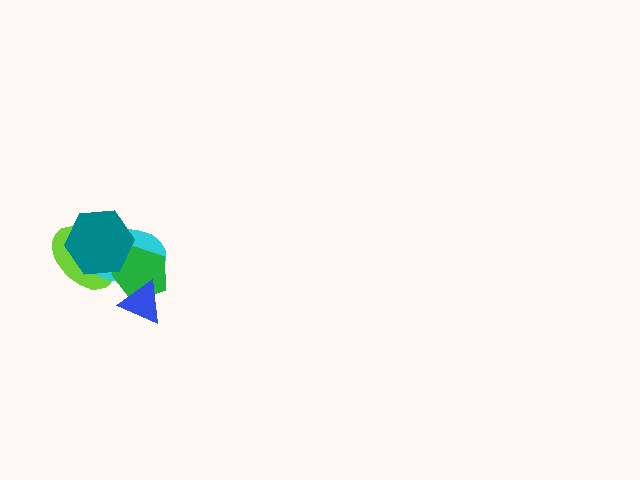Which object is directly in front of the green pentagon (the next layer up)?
The teal hexagon is directly in front of the green pentagon.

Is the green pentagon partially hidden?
Yes, it is partially covered by another shape.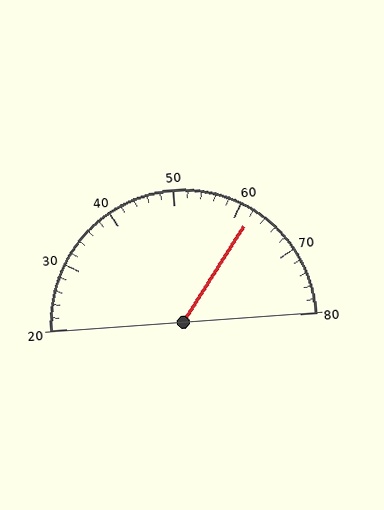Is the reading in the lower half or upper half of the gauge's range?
The reading is in the upper half of the range (20 to 80).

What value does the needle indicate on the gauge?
The needle indicates approximately 62.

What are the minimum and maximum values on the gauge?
The gauge ranges from 20 to 80.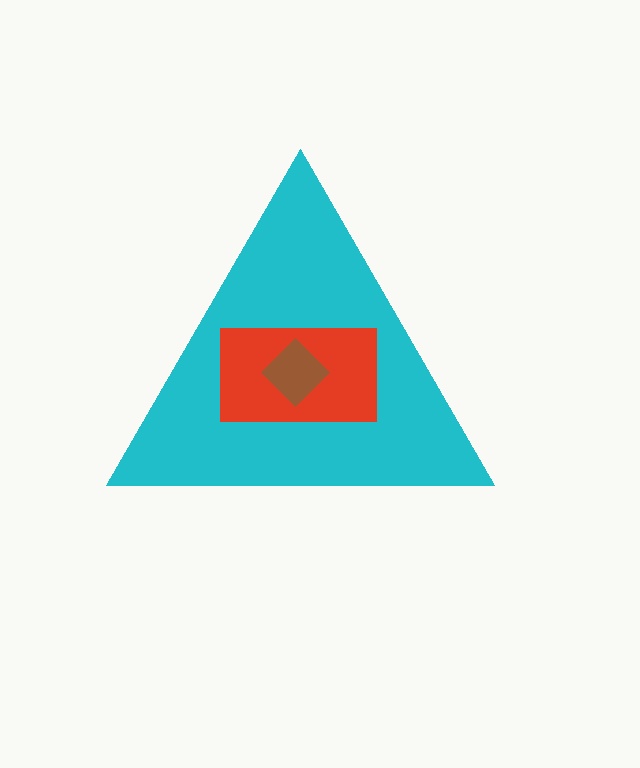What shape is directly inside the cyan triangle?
The red rectangle.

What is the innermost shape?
The brown diamond.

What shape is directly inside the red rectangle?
The brown diamond.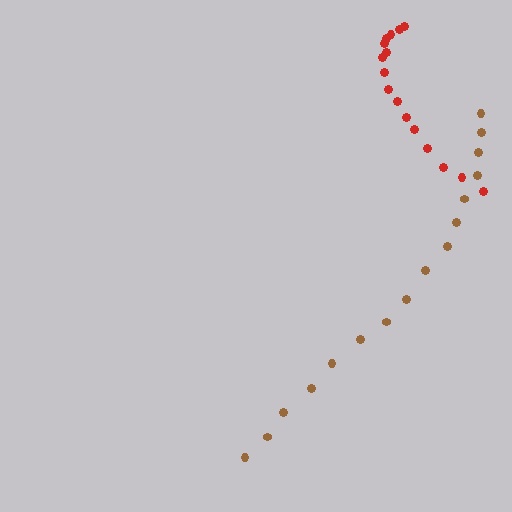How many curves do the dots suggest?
There are 2 distinct paths.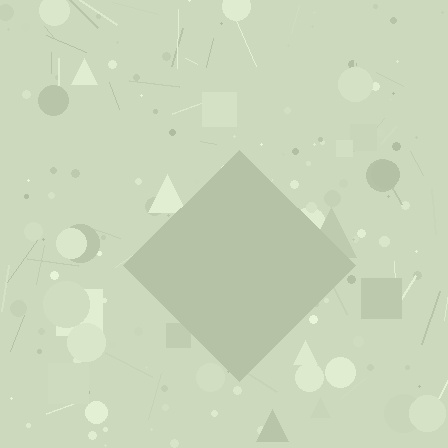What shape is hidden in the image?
A diamond is hidden in the image.